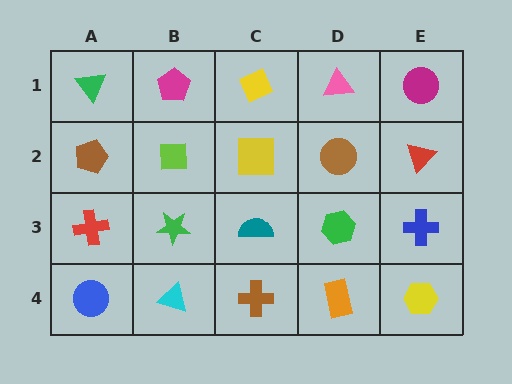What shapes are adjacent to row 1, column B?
A lime square (row 2, column B), a green triangle (row 1, column A), a yellow diamond (row 1, column C).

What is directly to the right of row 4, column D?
A yellow hexagon.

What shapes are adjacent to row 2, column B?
A magenta pentagon (row 1, column B), a green star (row 3, column B), a brown pentagon (row 2, column A), a yellow square (row 2, column C).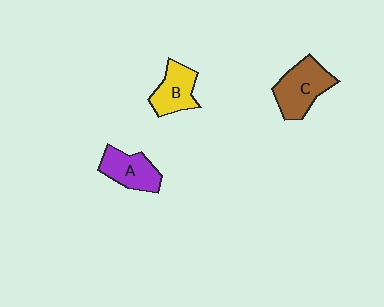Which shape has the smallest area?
Shape B (yellow).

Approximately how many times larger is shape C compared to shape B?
Approximately 1.3 times.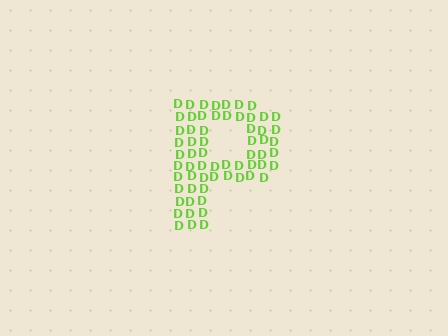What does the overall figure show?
The overall figure shows the letter P.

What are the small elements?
The small elements are letter D's.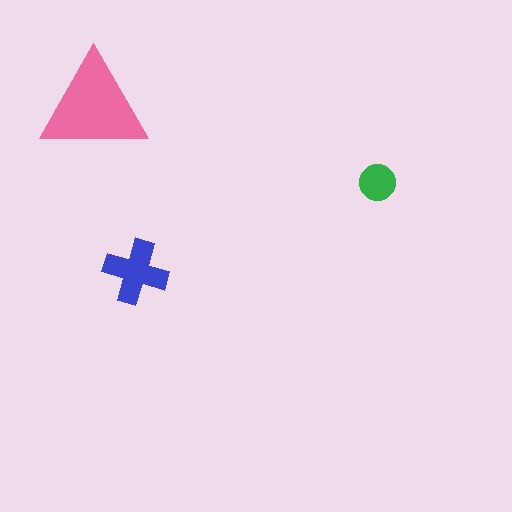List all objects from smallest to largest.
The green circle, the blue cross, the pink triangle.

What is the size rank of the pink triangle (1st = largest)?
1st.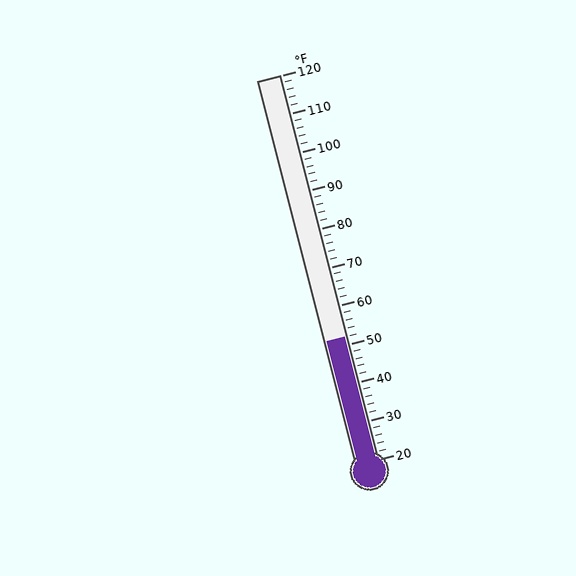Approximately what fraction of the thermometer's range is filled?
The thermometer is filled to approximately 30% of its range.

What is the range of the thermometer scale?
The thermometer scale ranges from 20°F to 120°F.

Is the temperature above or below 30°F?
The temperature is above 30°F.